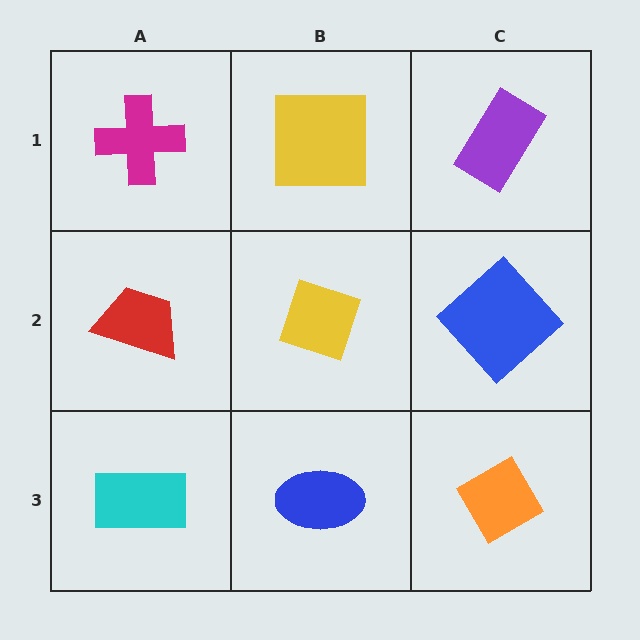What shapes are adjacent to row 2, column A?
A magenta cross (row 1, column A), a cyan rectangle (row 3, column A), a yellow diamond (row 2, column B).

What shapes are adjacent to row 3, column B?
A yellow diamond (row 2, column B), a cyan rectangle (row 3, column A), an orange diamond (row 3, column C).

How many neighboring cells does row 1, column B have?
3.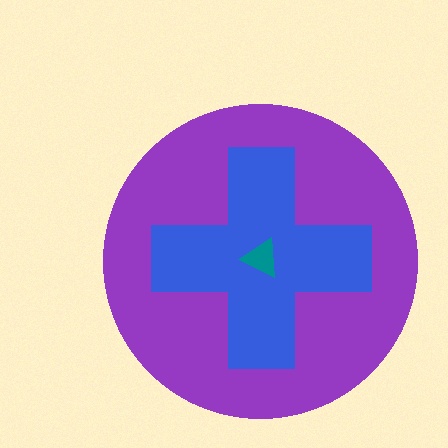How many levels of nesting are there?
3.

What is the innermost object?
The teal triangle.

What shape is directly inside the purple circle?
The blue cross.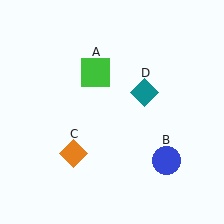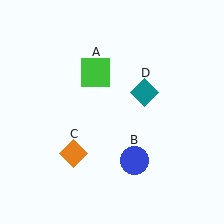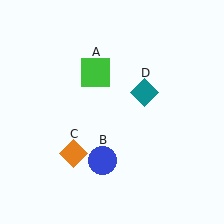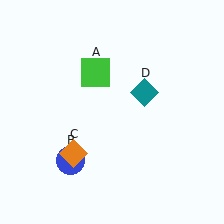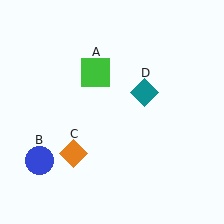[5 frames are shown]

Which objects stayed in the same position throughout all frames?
Green square (object A) and orange diamond (object C) and teal diamond (object D) remained stationary.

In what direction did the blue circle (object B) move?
The blue circle (object B) moved left.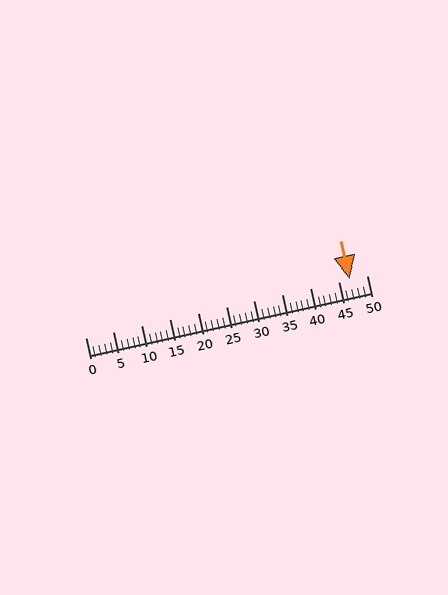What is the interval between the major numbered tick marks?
The major tick marks are spaced 5 units apart.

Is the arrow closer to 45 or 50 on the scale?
The arrow is closer to 45.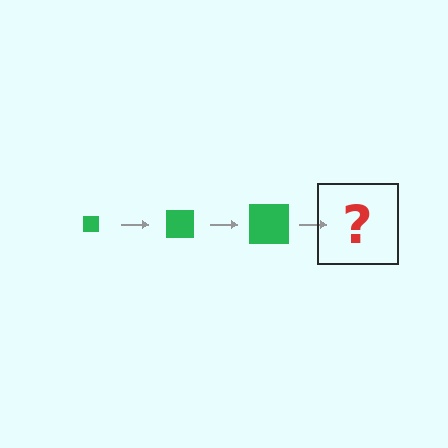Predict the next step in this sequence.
The next step is a green square, larger than the previous one.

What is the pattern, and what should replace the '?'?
The pattern is that the square gets progressively larger each step. The '?' should be a green square, larger than the previous one.